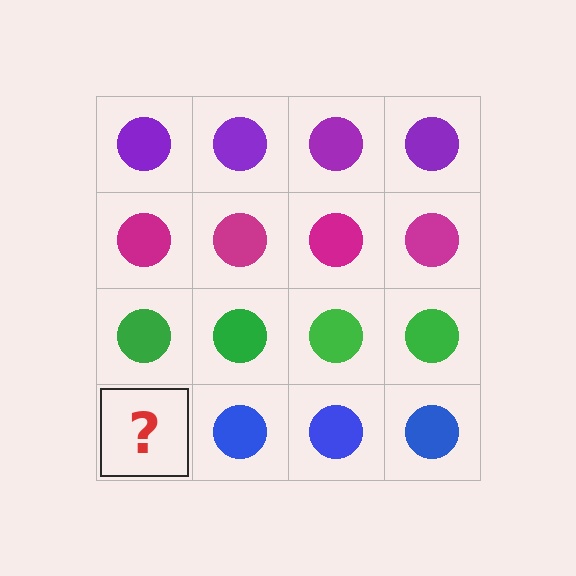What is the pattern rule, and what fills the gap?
The rule is that each row has a consistent color. The gap should be filled with a blue circle.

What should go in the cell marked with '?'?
The missing cell should contain a blue circle.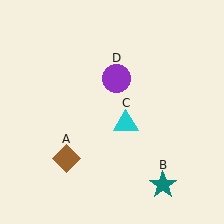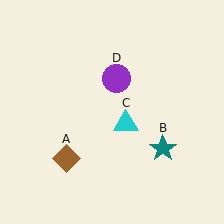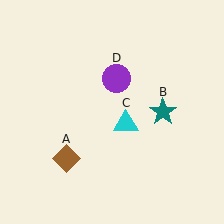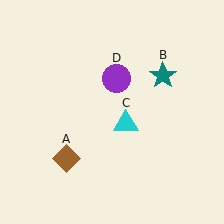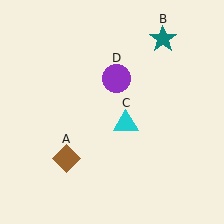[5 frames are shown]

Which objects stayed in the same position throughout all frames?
Brown diamond (object A) and cyan triangle (object C) and purple circle (object D) remained stationary.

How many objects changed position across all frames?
1 object changed position: teal star (object B).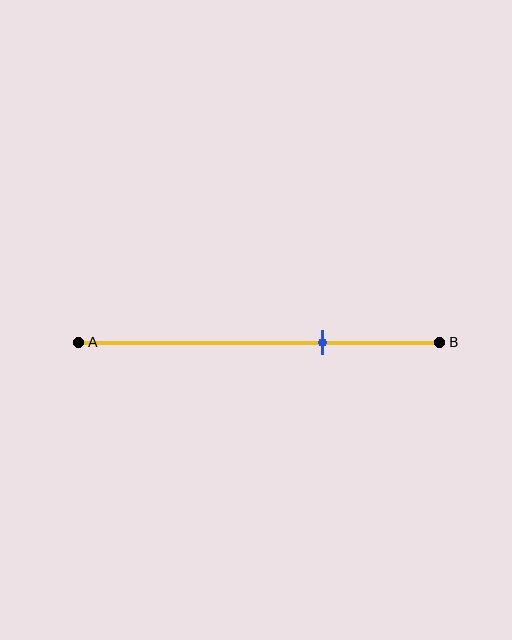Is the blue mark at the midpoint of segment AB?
No, the mark is at about 70% from A, not at the 50% midpoint.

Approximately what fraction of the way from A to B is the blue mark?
The blue mark is approximately 70% of the way from A to B.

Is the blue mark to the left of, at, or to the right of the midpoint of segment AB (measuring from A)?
The blue mark is to the right of the midpoint of segment AB.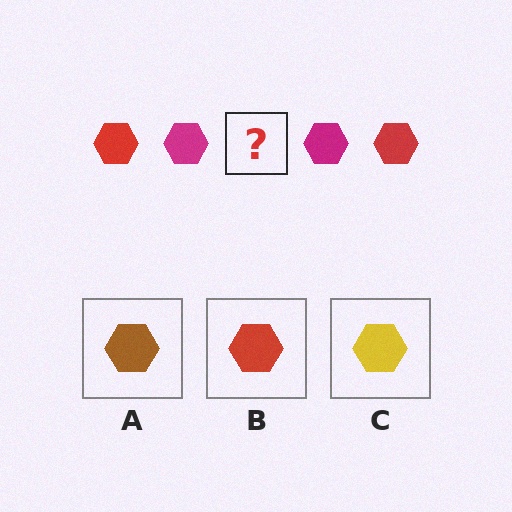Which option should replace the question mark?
Option B.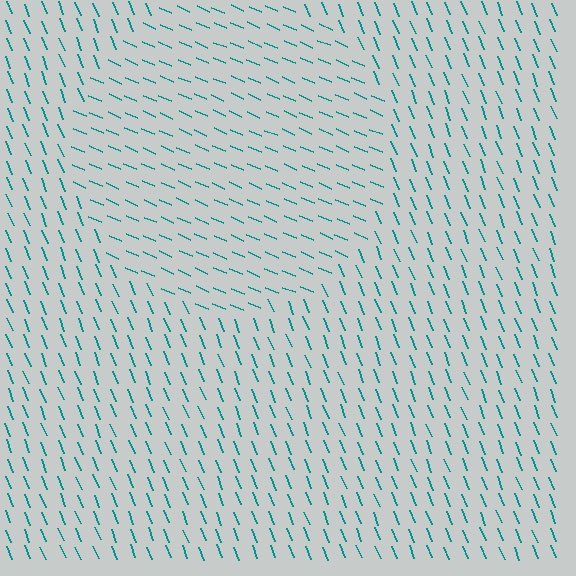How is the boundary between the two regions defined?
The boundary is defined purely by a change in line orientation (approximately 45 degrees difference). All lines are the same color and thickness.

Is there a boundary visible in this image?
Yes, there is a texture boundary formed by a change in line orientation.